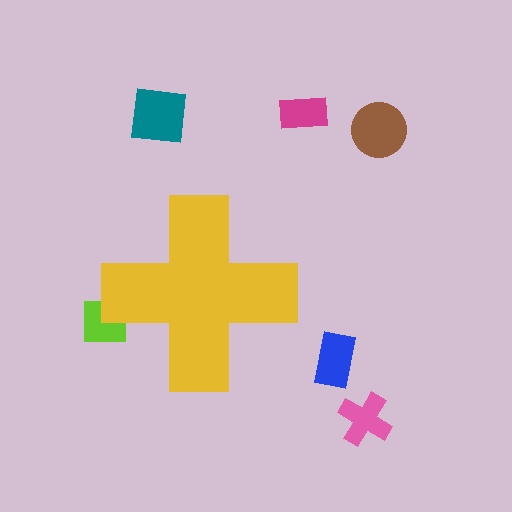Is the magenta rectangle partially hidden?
No, the magenta rectangle is fully visible.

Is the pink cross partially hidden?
No, the pink cross is fully visible.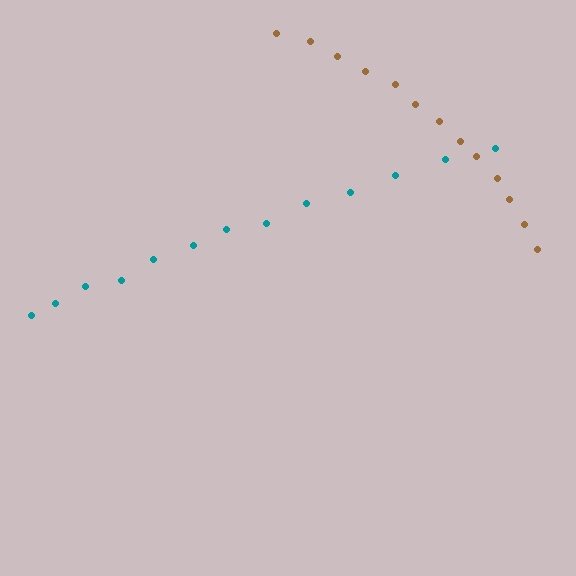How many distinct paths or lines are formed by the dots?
There are 2 distinct paths.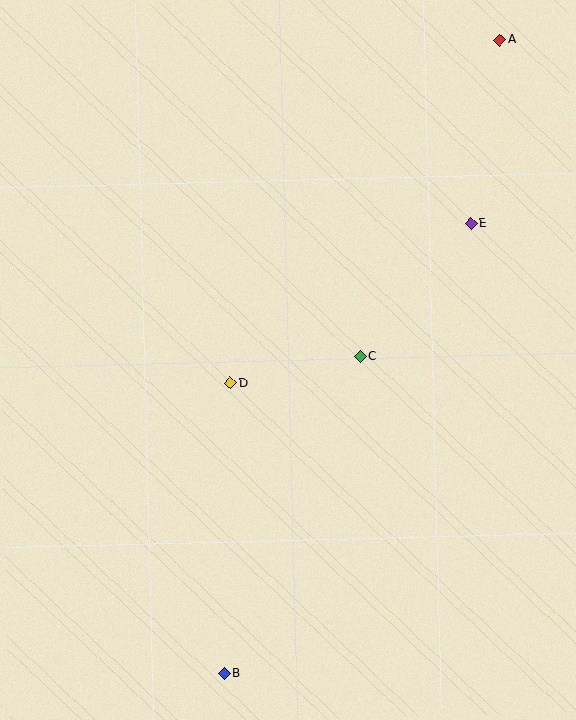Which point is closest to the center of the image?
Point D at (231, 383) is closest to the center.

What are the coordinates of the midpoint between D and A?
The midpoint between D and A is at (365, 212).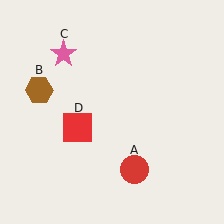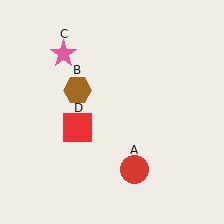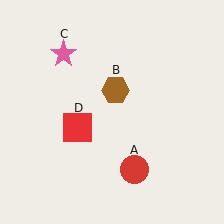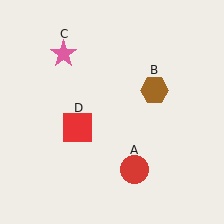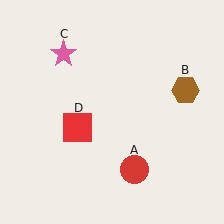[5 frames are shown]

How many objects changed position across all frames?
1 object changed position: brown hexagon (object B).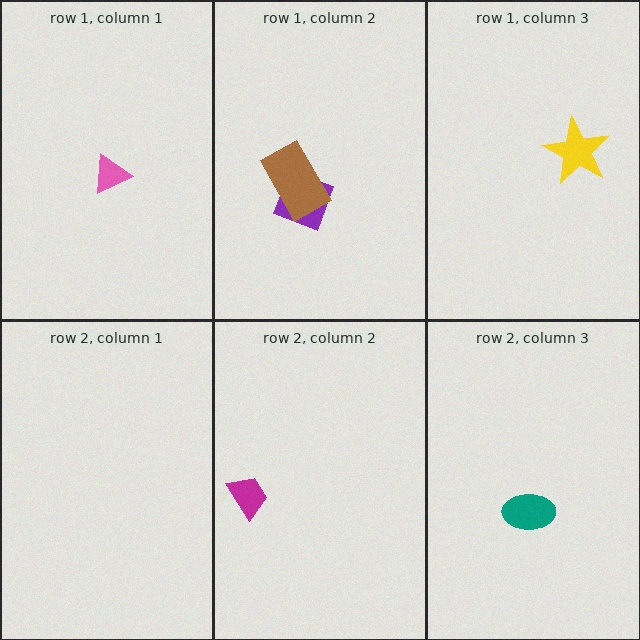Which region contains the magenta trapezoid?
The row 2, column 2 region.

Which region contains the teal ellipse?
The row 2, column 3 region.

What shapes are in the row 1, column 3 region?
The yellow star.